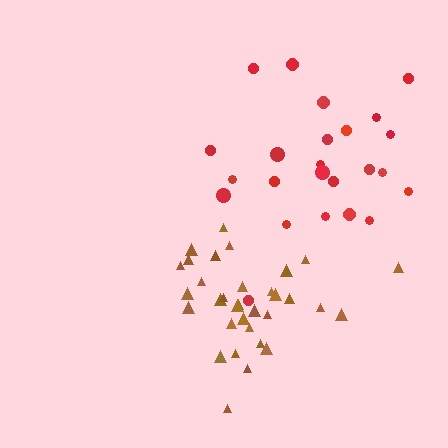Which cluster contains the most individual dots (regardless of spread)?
Brown (33).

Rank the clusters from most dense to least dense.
brown, red.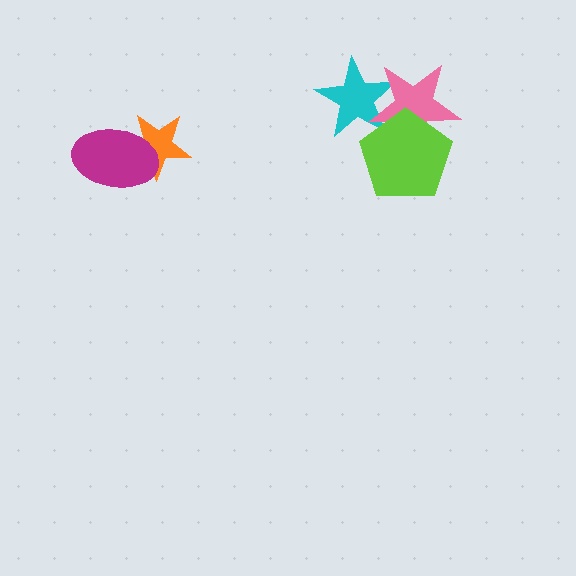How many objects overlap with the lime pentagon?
2 objects overlap with the lime pentagon.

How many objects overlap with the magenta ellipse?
1 object overlaps with the magenta ellipse.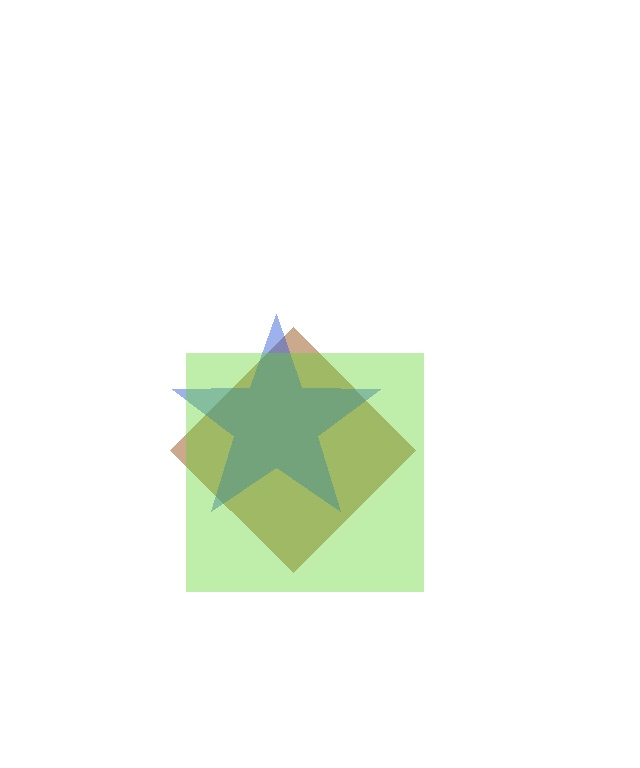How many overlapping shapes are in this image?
There are 3 overlapping shapes in the image.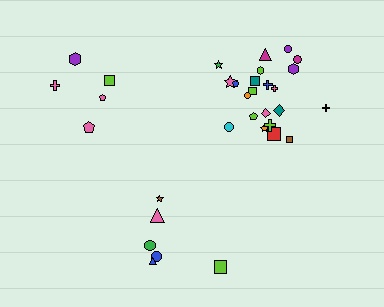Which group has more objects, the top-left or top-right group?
The top-right group.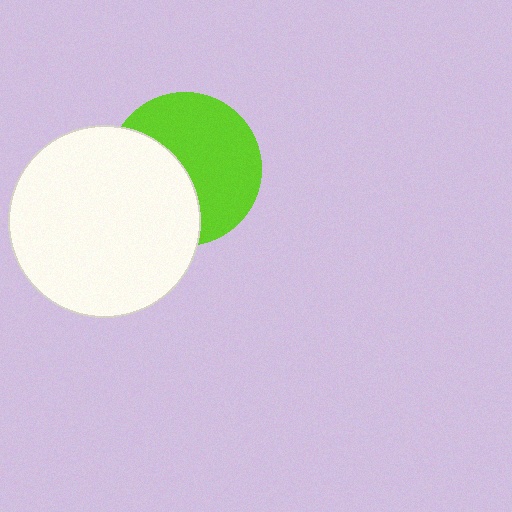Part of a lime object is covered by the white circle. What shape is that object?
It is a circle.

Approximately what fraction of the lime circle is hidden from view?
Roughly 42% of the lime circle is hidden behind the white circle.